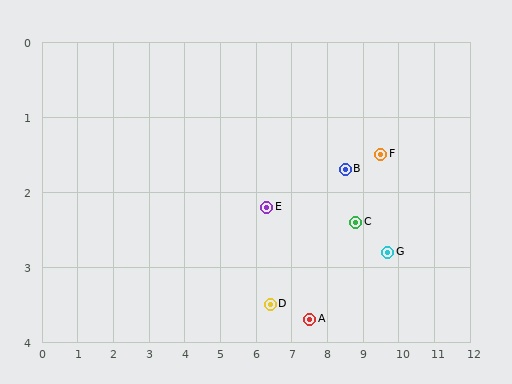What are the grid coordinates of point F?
Point F is at approximately (9.5, 1.5).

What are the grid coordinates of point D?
Point D is at approximately (6.4, 3.5).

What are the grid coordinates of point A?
Point A is at approximately (7.5, 3.7).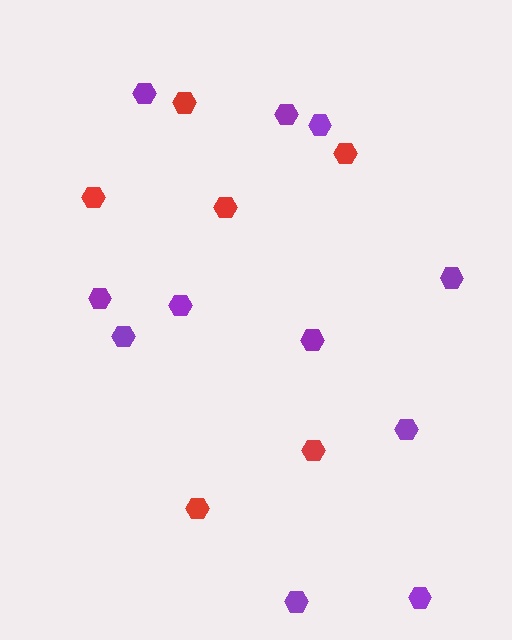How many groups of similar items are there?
There are 2 groups: one group of purple hexagons (11) and one group of red hexagons (6).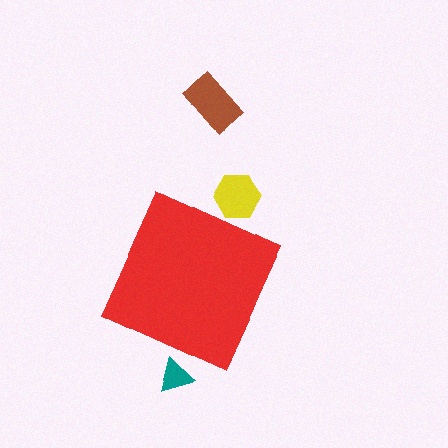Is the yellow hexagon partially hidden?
Yes, the yellow hexagon is partially hidden behind the red diamond.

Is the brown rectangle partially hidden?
No, the brown rectangle is fully visible.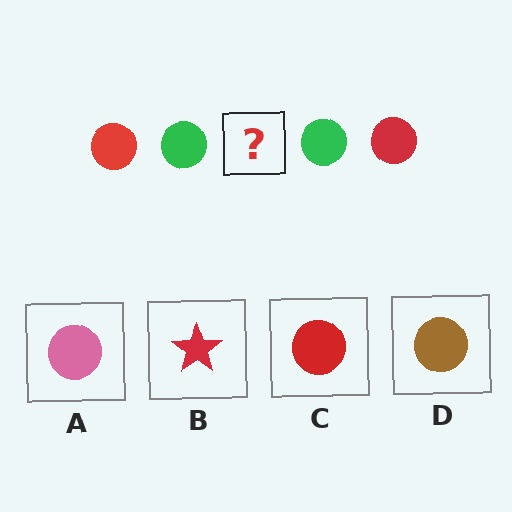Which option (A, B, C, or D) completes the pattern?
C.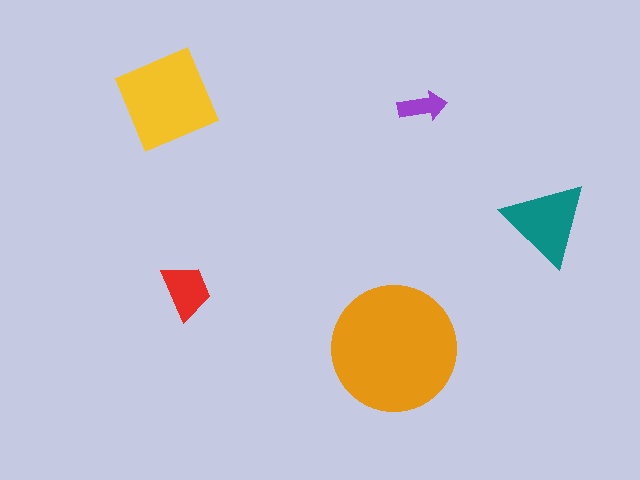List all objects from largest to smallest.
The orange circle, the yellow diamond, the teal triangle, the red trapezoid, the purple arrow.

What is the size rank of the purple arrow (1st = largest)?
5th.